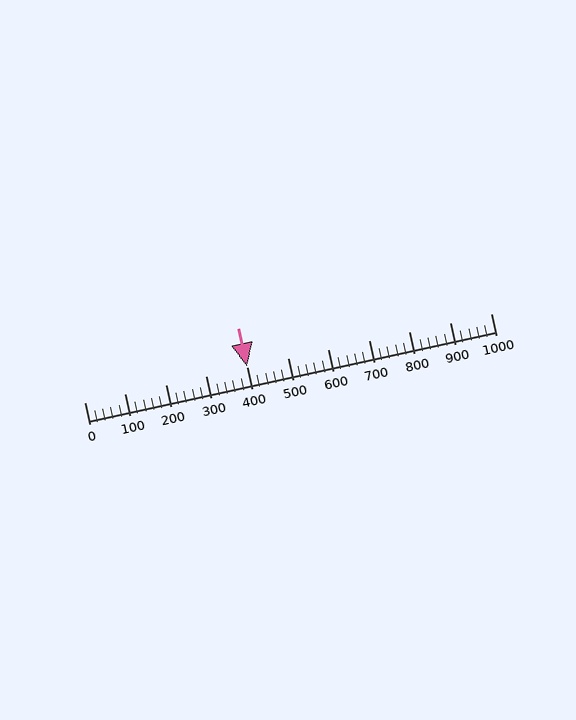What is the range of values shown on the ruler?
The ruler shows values from 0 to 1000.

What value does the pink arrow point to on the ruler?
The pink arrow points to approximately 400.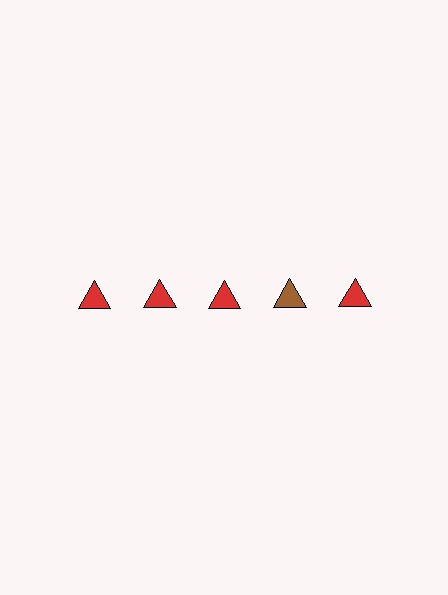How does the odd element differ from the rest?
It has a different color: brown instead of red.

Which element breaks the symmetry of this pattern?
The brown triangle in the top row, second from right column breaks the symmetry. All other shapes are red triangles.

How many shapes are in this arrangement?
There are 5 shapes arranged in a grid pattern.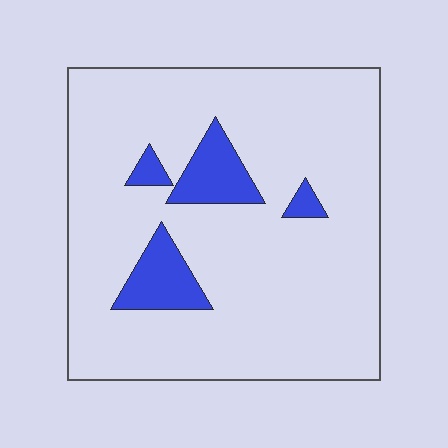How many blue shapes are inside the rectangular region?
4.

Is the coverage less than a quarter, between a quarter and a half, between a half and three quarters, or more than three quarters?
Less than a quarter.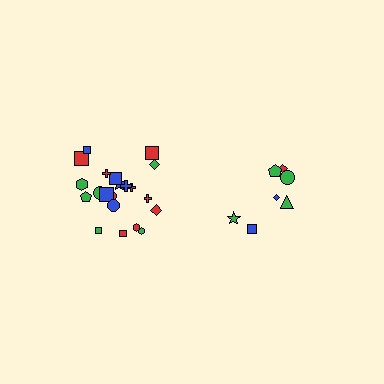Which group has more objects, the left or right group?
The left group.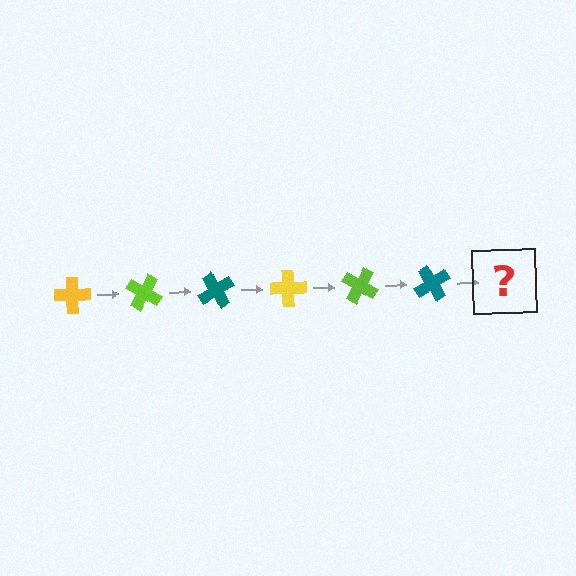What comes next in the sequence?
The next element should be a yellow cross, rotated 180 degrees from the start.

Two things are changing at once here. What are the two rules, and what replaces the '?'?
The two rules are that it rotates 30 degrees each step and the color cycles through yellow, lime, and teal. The '?' should be a yellow cross, rotated 180 degrees from the start.